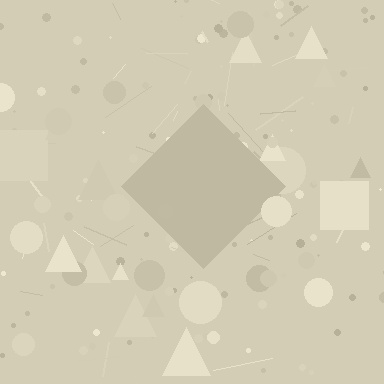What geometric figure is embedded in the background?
A diamond is embedded in the background.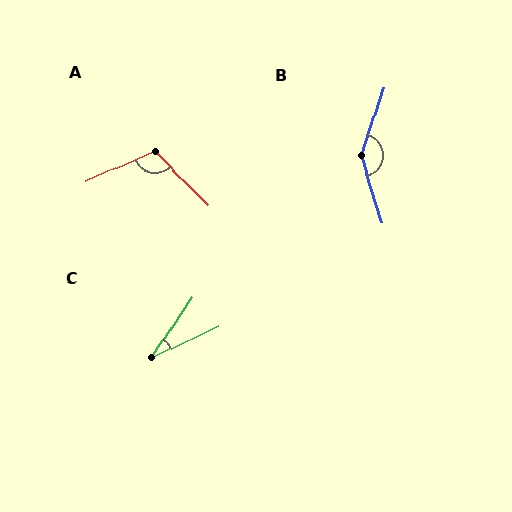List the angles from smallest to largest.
C (30°), A (111°), B (145°).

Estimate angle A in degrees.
Approximately 111 degrees.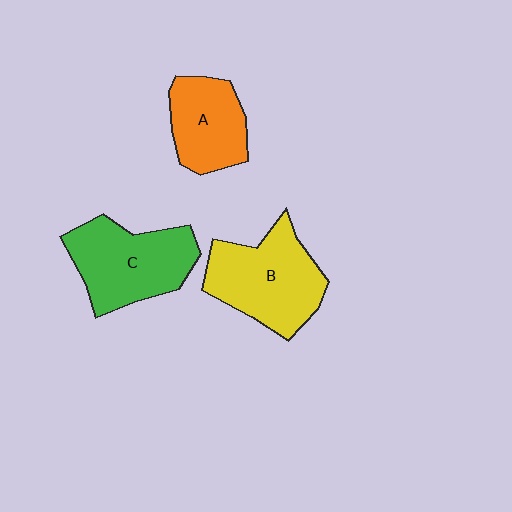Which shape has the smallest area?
Shape A (orange).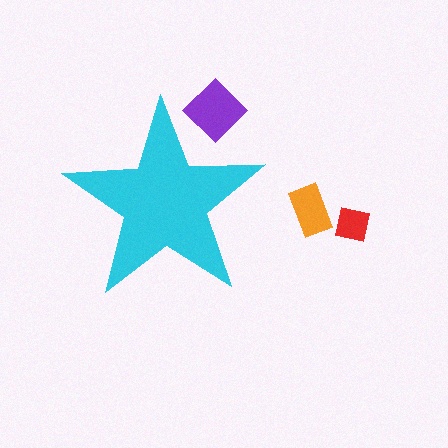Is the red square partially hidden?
No, the red square is fully visible.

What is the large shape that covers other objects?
A cyan star.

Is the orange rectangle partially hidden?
No, the orange rectangle is fully visible.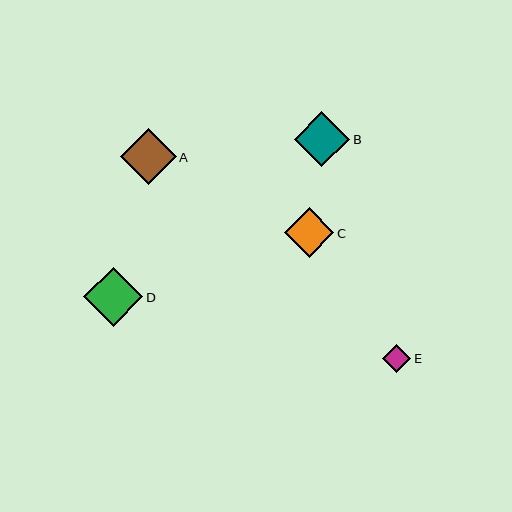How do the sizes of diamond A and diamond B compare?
Diamond A and diamond B are approximately the same size.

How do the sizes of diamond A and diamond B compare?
Diamond A and diamond B are approximately the same size.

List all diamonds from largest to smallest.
From largest to smallest: D, A, B, C, E.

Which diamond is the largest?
Diamond D is the largest with a size of approximately 59 pixels.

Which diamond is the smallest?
Diamond E is the smallest with a size of approximately 28 pixels.